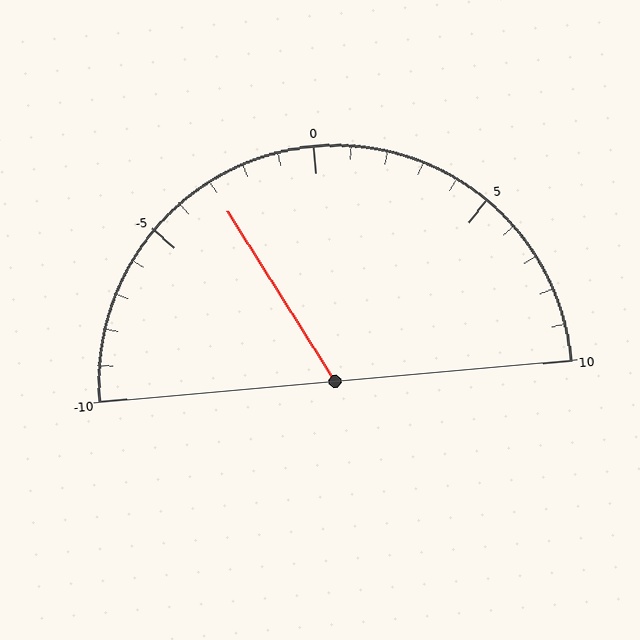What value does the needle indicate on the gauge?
The needle indicates approximately -3.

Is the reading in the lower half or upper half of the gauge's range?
The reading is in the lower half of the range (-10 to 10).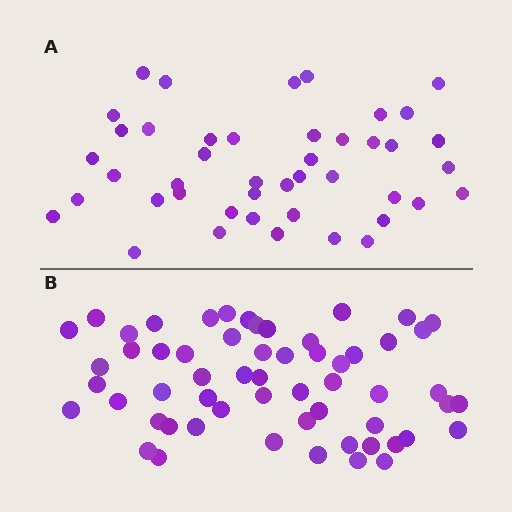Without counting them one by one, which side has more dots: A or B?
Region B (the bottom region) has more dots.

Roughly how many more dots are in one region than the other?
Region B has approximately 15 more dots than region A.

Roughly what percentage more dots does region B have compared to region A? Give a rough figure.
About 30% more.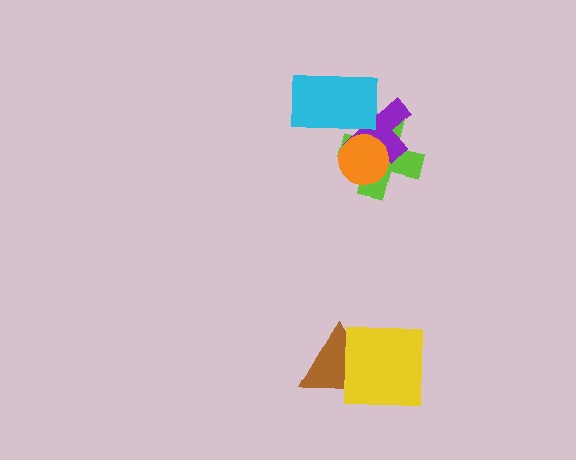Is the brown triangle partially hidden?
Yes, it is partially covered by another shape.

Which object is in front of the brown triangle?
The yellow square is in front of the brown triangle.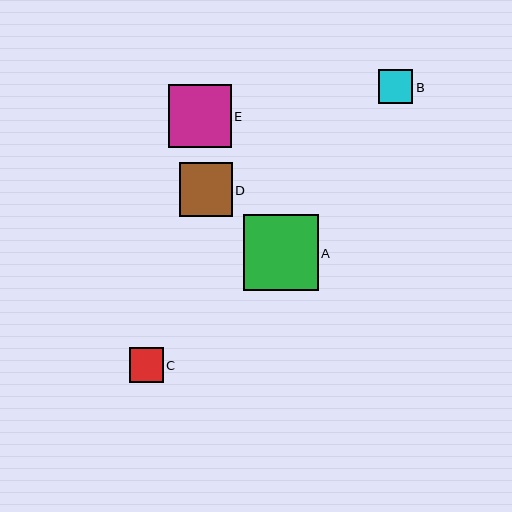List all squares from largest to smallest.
From largest to smallest: A, E, D, C, B.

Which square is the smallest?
Square B is the smallest with a size of approximately 34 pixels.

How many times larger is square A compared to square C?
Square A is approximately 2.2 times the size of square C.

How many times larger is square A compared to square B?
Square A is approximately 2.2 times the size of square B.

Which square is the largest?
Square A is the largest with a size of approximately 75 pixels.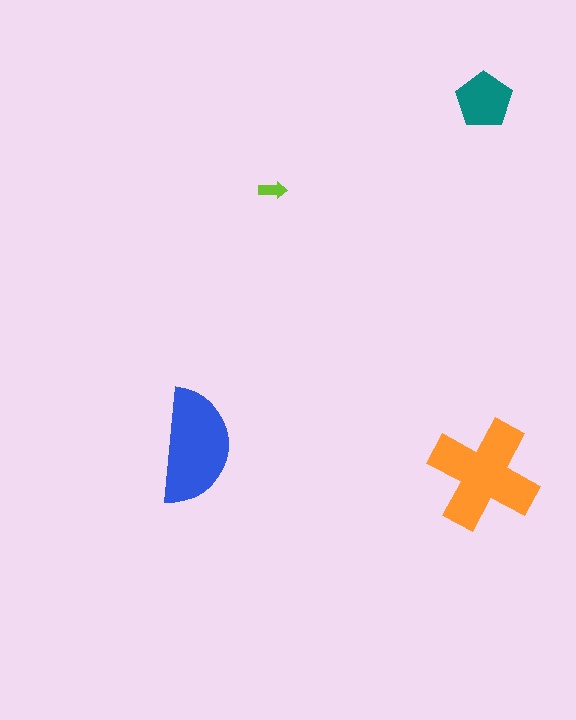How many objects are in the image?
There are 4 objects in the image.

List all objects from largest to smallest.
The orange cross, the blue semicircle, the teal pentagon, the lime arrow.